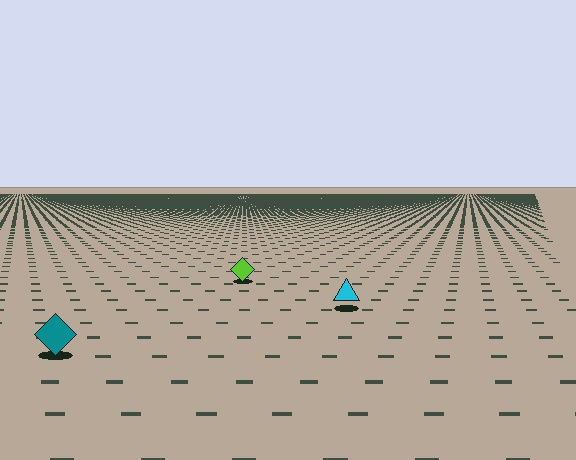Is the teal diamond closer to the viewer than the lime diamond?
Yes. The teal diamond is closer — you can tell from the texture gradient: the ground texture is coarser near it.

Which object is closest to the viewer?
The teal diamond is closest. The texture marks near it are larger and more spread out.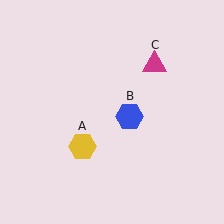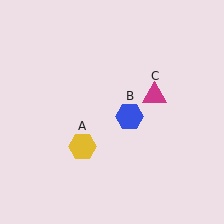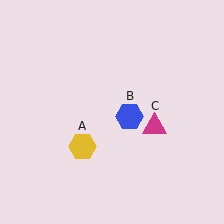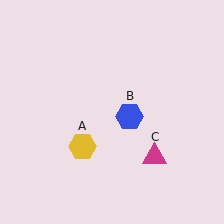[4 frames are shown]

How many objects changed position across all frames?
1 object changed position: magenta triangle (object C).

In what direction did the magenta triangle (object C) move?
The magenta triangle (object C) moved down.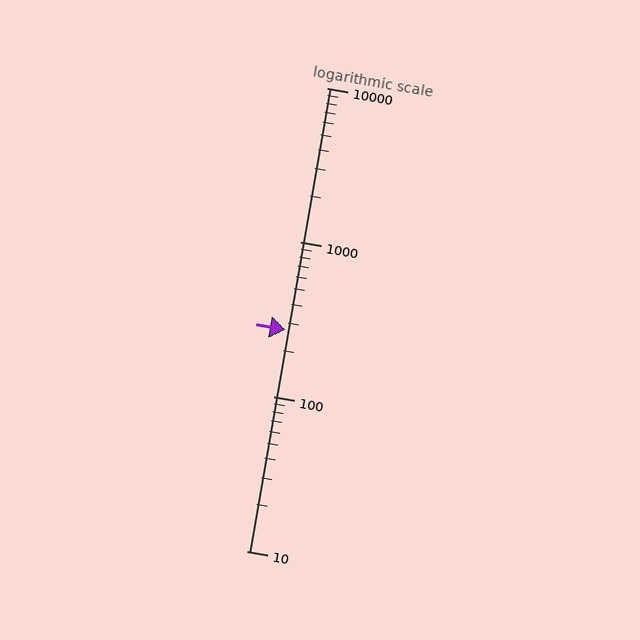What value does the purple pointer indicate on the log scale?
The pointer indicates approximately 270.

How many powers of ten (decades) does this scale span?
The scale spans 3 decades, from 10 to 10000.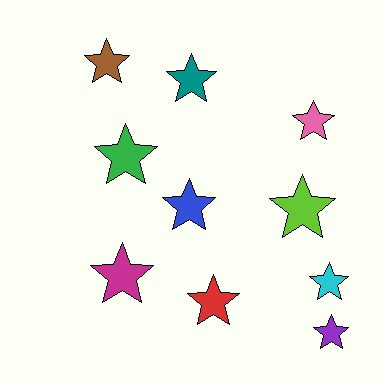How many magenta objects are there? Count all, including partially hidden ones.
There is 1 magenta object.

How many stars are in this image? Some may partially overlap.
There are 10 stars.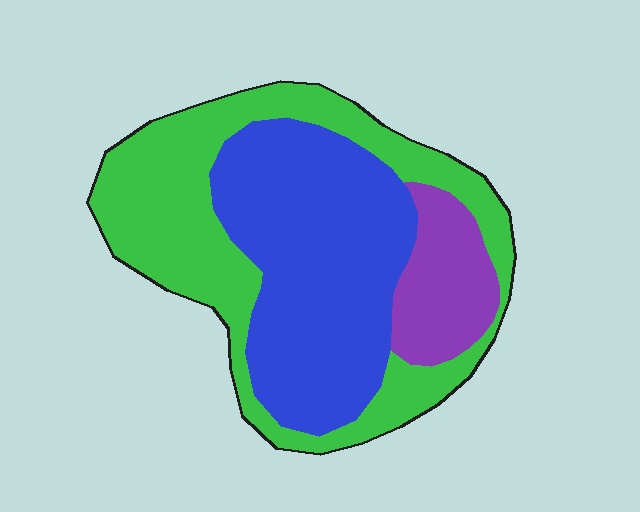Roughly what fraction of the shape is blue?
Blue takes up between a quarter and a half of the shape.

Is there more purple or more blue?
Blue.